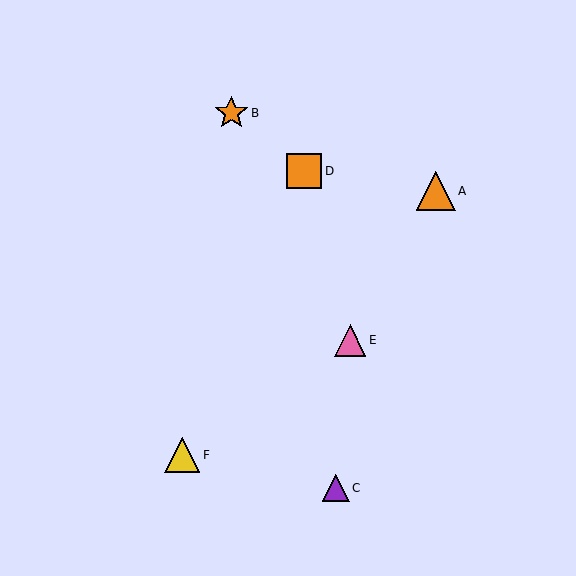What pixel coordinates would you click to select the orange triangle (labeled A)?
Click at (436, 191) to select the orange triangle A.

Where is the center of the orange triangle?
The center of the orange triangle is at (436, 191).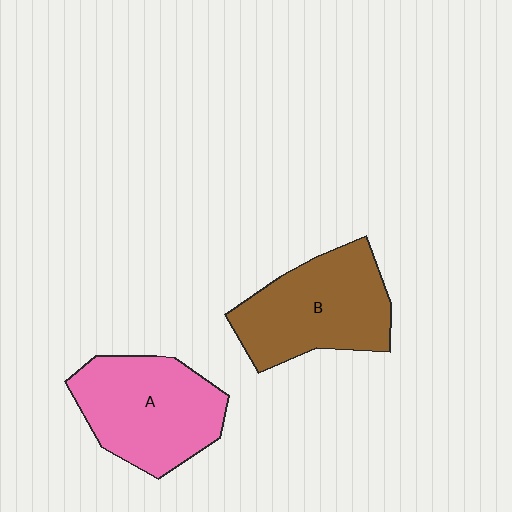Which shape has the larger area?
Shape A (pink).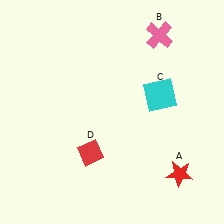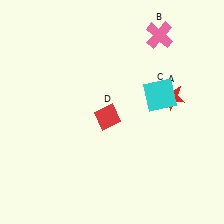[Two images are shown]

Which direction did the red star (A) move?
The red star (A) moved up.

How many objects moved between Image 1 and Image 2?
2 objects moved between the two images.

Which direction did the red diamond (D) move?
The red diamond (D) moved up.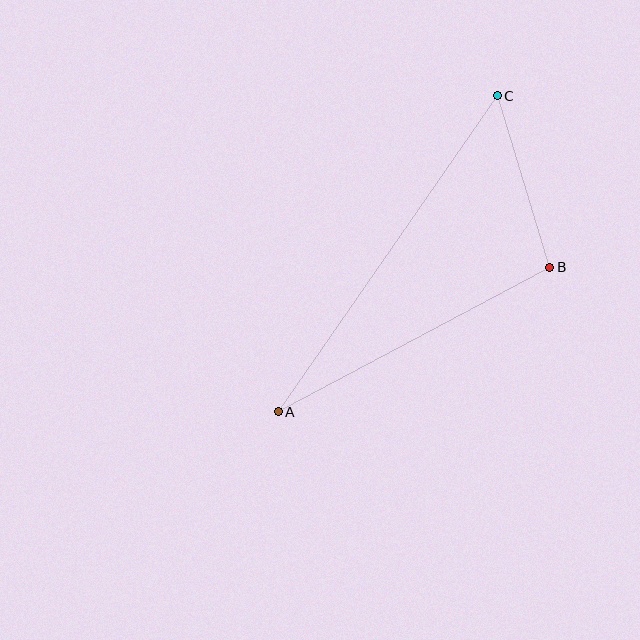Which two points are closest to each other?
Points B and C are closest to each other.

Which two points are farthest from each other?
Points A and C are farthest from each other.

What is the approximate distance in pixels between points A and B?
The distance between A and B is approximately 307 pixels.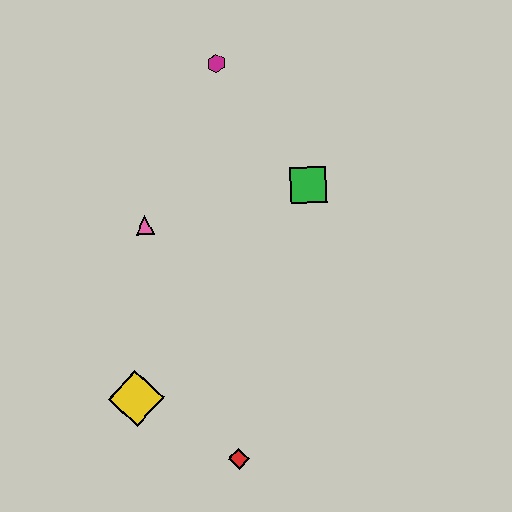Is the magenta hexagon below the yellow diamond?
No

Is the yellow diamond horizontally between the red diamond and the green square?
No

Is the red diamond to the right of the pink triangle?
Yes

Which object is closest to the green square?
The magenta hexagon is closest to the green square.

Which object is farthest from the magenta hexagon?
The red diamond is farthest from the magenta hexagon.